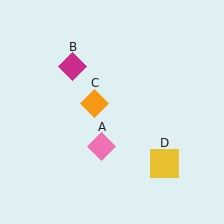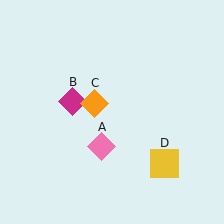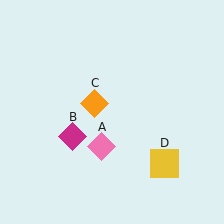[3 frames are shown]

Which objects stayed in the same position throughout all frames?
Pink diamond (object A) and orange diamond (object C) and yellow square (object D) remained stationary.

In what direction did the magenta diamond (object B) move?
The magenta diamond (object B) moved down.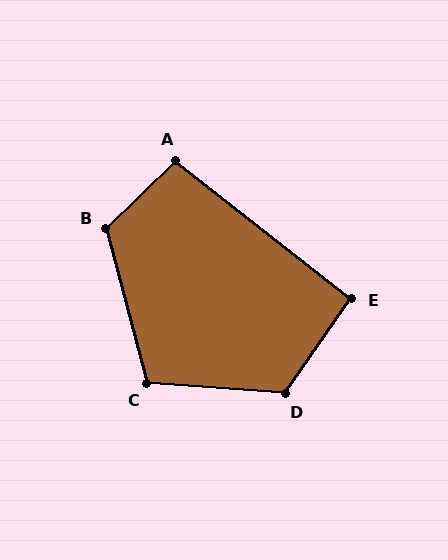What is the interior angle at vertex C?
Approximately 109 degrees (obtuse).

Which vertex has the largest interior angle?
D, at approximately 121 degrees.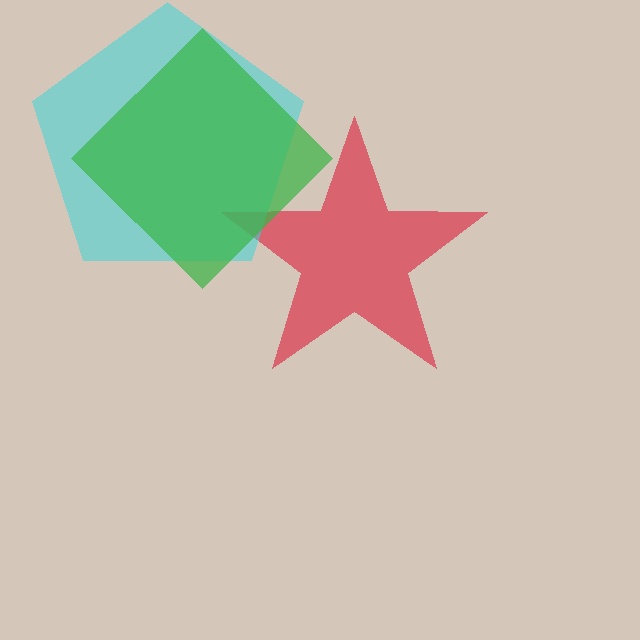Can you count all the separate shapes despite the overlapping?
Yes, there are 3 separate shapes.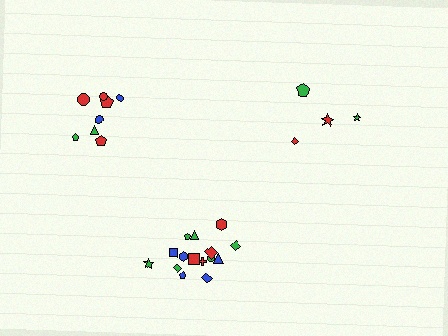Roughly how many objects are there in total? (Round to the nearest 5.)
Roughly 25 objects in total.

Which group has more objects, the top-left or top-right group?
The top-left group.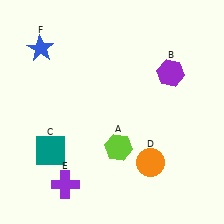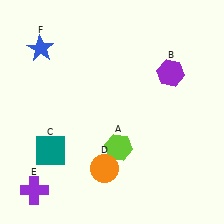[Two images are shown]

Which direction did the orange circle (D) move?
The orange circle (D) moved left.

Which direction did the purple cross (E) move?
The purple cross (E) moved left.